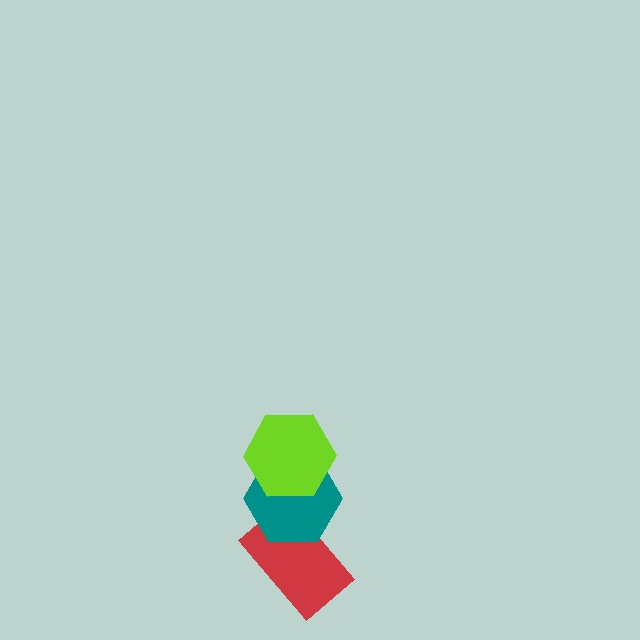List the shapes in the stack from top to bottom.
From top to bottom: the lime hexagon, the teal hexagon, the red rectangle.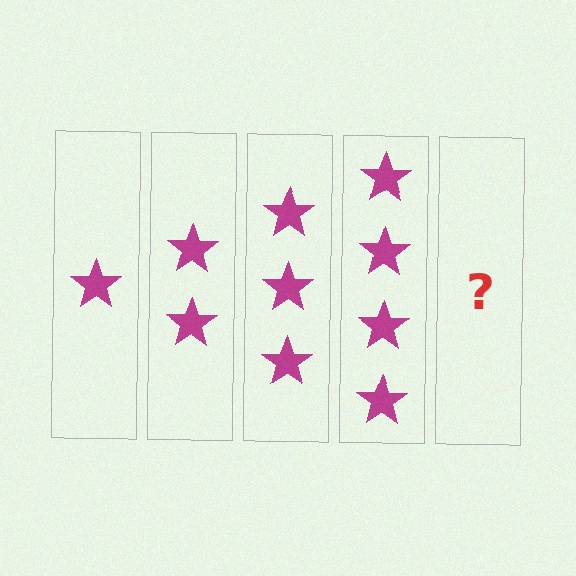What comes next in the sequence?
The next element should be 5 stars.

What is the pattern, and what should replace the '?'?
The pattern is that each step adds one more star. The '?' should be 5 stars.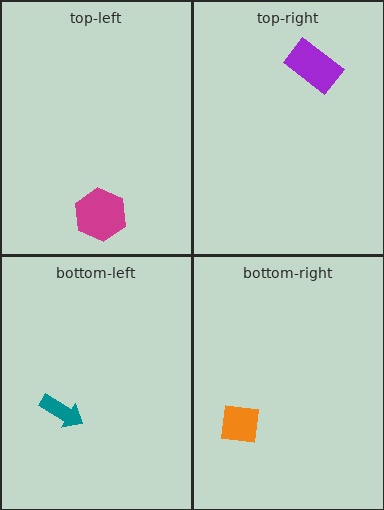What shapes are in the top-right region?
The purple rectangle.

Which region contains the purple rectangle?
The top-right region.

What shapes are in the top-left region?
The magenta hexagon.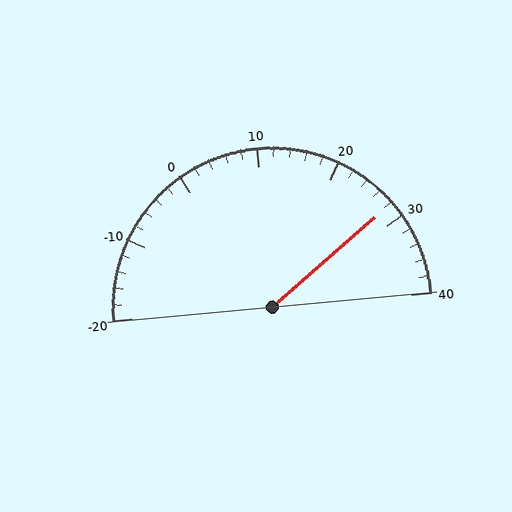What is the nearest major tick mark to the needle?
The nearest major tick mark is 30.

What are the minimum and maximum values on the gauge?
The gauge ranges from -20 to 40.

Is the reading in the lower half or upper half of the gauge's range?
The reading is in the upper half of the range (-20 to 40).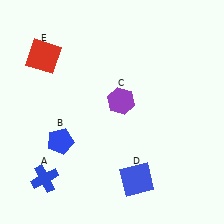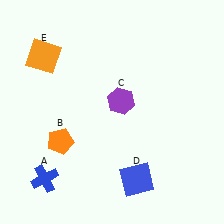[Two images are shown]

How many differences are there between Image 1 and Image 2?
There are 2 differences between the two images.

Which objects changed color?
B changed from blue to orange. E changed from red to orange.